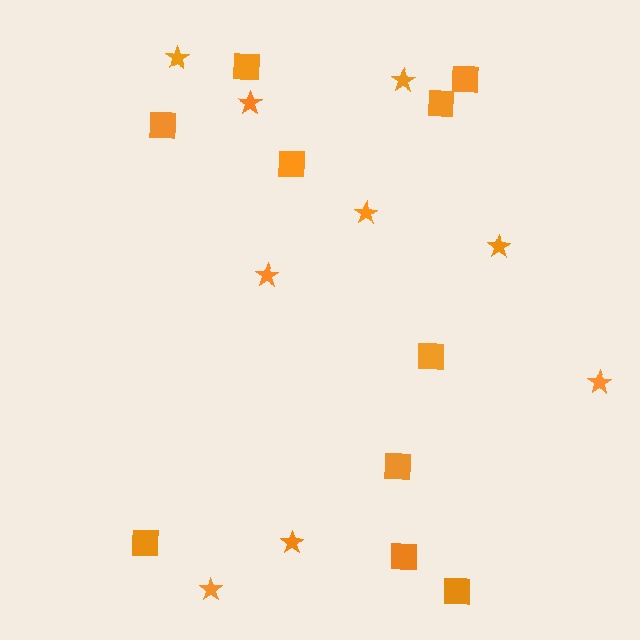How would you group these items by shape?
There are 2 groups: one group of squares (10) and one group of stars (9).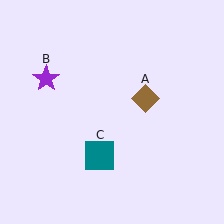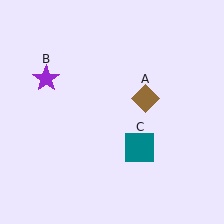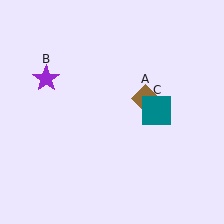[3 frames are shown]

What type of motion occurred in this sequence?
The teal square (object C) rotated counterclockwise around the center of the scene.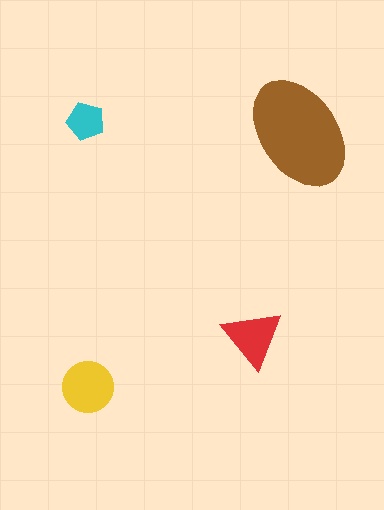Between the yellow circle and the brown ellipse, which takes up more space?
The brown ellipse.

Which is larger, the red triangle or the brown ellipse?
The brown ellipse.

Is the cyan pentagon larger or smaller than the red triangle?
Smaller.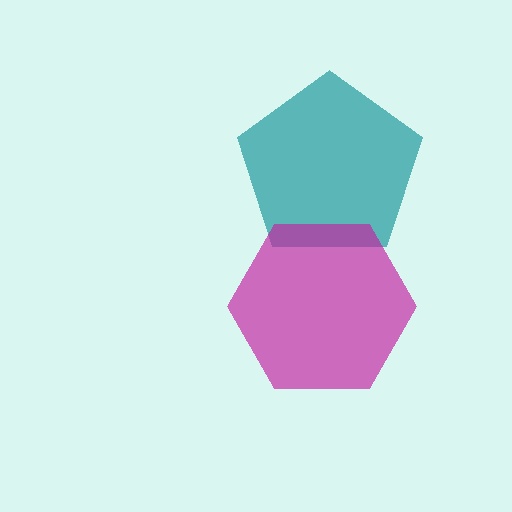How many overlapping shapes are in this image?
There are 2 overlapping shapes in the image.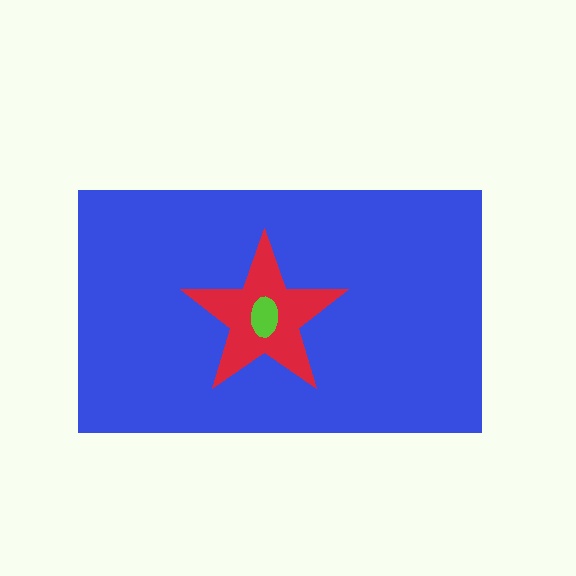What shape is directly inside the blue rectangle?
The red star.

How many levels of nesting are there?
3.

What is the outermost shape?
The blue rectangle.